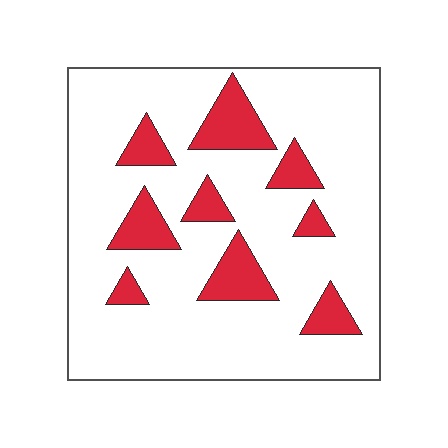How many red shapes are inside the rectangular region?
9.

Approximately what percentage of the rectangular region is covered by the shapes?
Approximately 20%.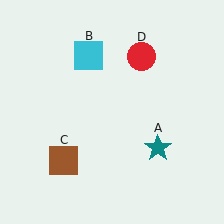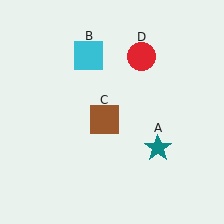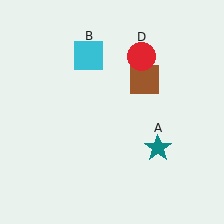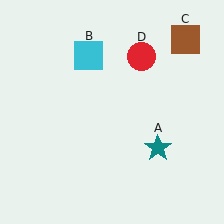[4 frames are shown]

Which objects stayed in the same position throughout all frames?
Teal star (object A) and cyan square (object B) and red circle (object D) remained stationary.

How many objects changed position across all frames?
1 object changed position: brown square (object C).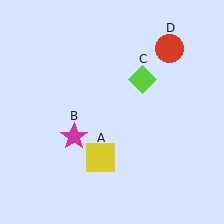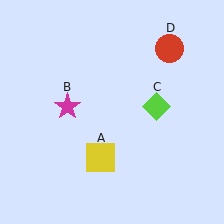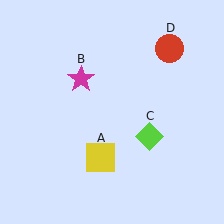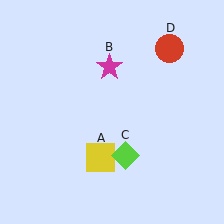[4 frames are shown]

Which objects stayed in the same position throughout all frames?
Yellow square (object A) and red circle (object D) remained stationary.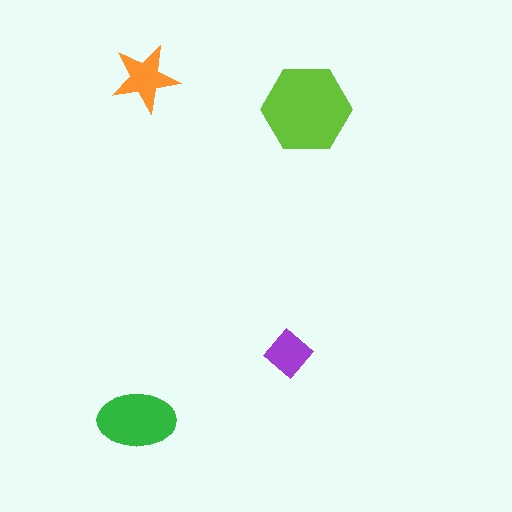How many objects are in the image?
There are 4 objects in the image.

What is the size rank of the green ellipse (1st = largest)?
2nd.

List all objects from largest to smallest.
The lime hexagon, the green ellipse, the orange star, the purple diamond.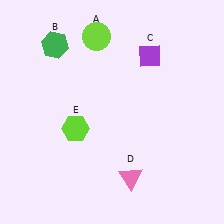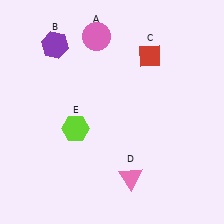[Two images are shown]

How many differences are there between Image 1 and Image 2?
There are 3 differences between the two images.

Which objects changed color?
A changed from lime to pink. B changed from green to purple. C changed from purple to red.